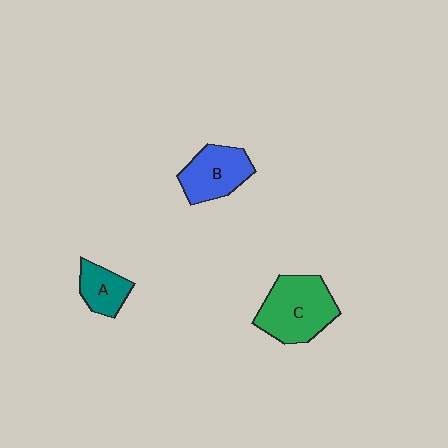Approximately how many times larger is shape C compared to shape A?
Approximately 2.0 times.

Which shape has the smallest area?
Shape A (teal).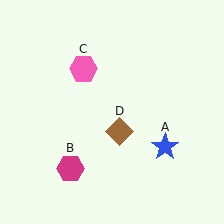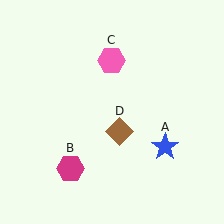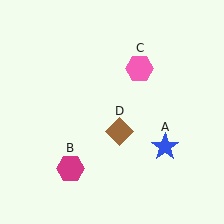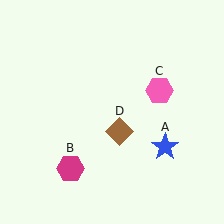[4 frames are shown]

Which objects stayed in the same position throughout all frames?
Blue star (object A) and magenta hexagon (object B) and brown diamond (object D) remained stationary.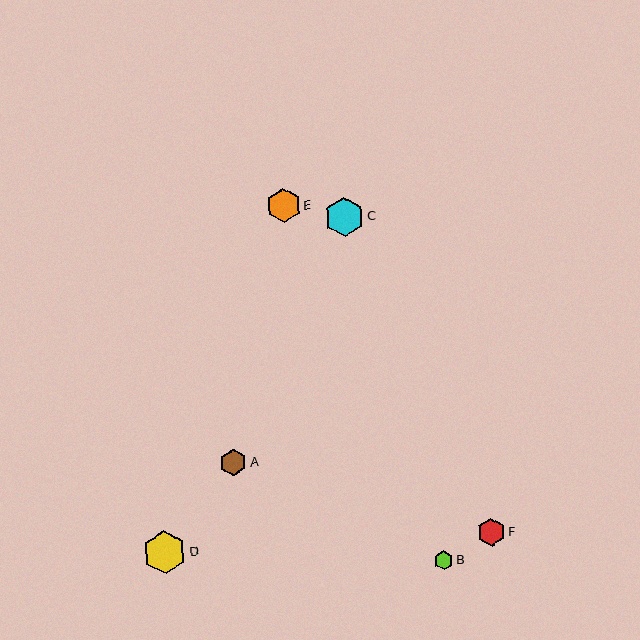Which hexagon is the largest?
Hexagon D is the largest with a size of approximately 43 pixels.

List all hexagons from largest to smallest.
From largest to smallest: D, C, E, F, A, B.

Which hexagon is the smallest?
Hexagon B is the smallest with a size of approximately 19 pixels.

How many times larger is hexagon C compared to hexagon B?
Hexagon C is approximately 2.1 times the size of hexagon B.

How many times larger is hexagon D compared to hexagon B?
Hexagon D is approximately 2.3 times the size of hexagon B.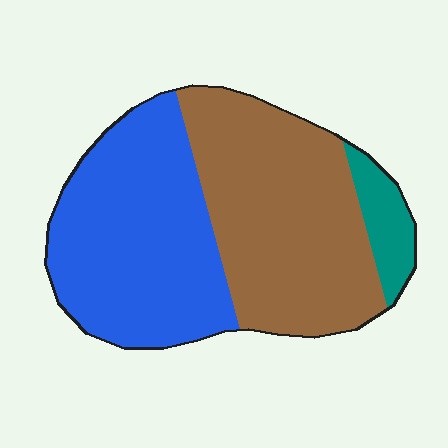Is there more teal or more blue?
Blue.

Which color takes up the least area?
Teal, at roughly 10%.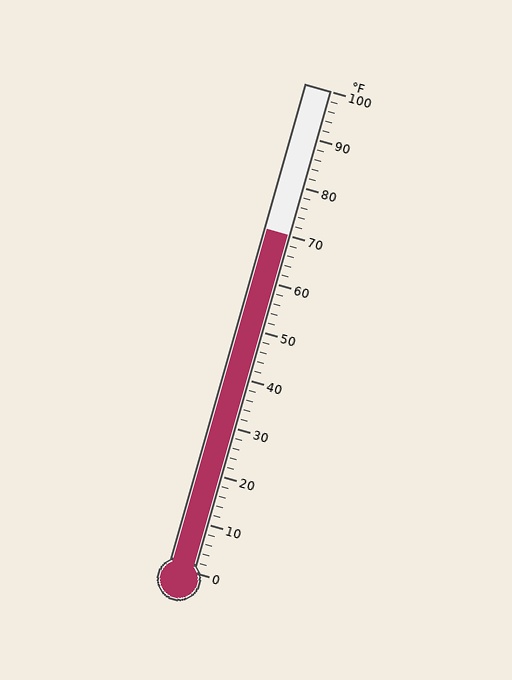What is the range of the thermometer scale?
The thermometer scale ranges from 0°F to 100°F.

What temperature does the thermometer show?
The thermometer shows approximately 70°F.